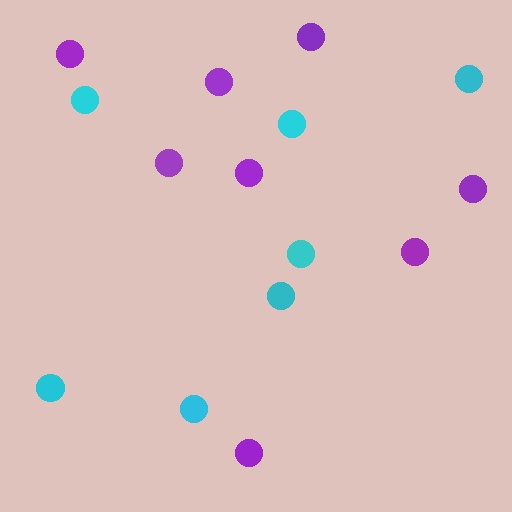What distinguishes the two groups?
There are 2 groups: one group of purple circles (8) and one group of cyan circles (7).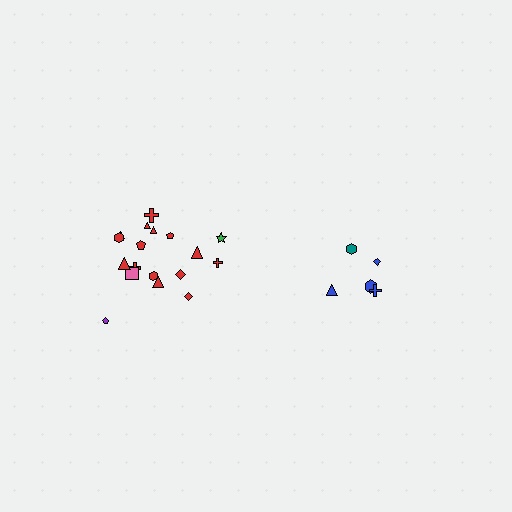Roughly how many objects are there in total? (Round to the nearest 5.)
Roughly 25 objects in total.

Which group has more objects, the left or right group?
The left group.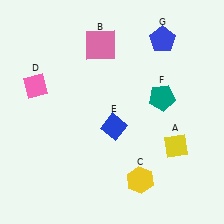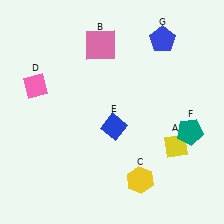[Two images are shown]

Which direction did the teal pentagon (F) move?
The teal pentagon (F) moved down.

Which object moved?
The teal pentagon (F) moved down.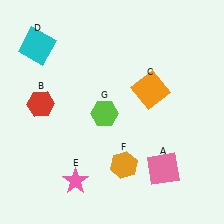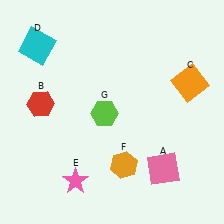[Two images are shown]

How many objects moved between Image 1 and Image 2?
1 object moved between the two images.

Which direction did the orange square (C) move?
The orange square (C) moved right.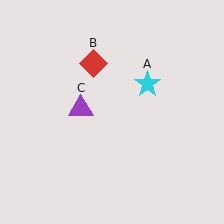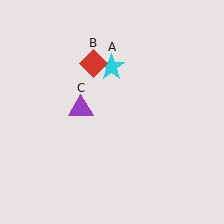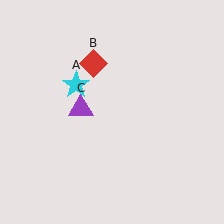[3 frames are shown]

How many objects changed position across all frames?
1 object changed position: cyan star (object A).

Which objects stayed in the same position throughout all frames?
Red diamond (object B) and purple triangle (object C) remained stationary.